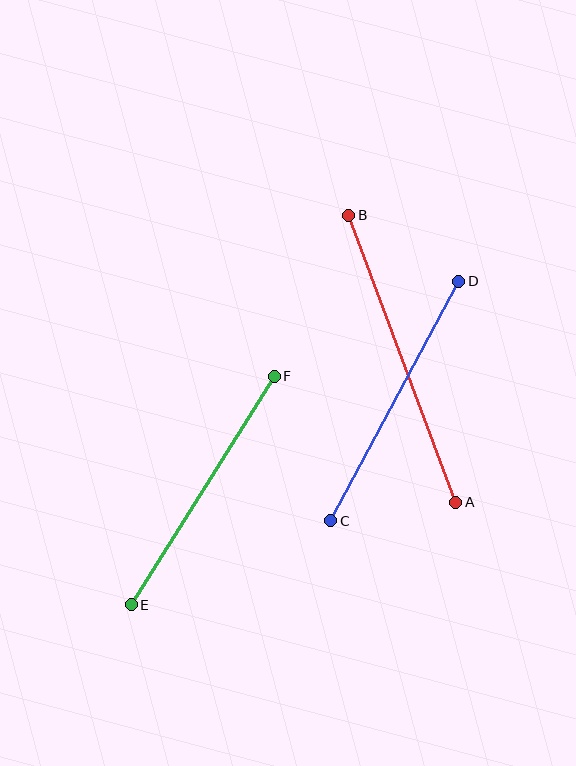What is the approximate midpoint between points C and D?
The midpoint is at approximately (395, 401) pixels.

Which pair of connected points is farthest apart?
Points A and B are farthest apart.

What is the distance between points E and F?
The distance is approximately 270 pixels.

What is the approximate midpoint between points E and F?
The midpoint is at approximately (203, 490) pixels.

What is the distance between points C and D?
The distance is approximately 272 pixels.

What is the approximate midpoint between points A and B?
The midpoint is at approximately (402, 359) pixels.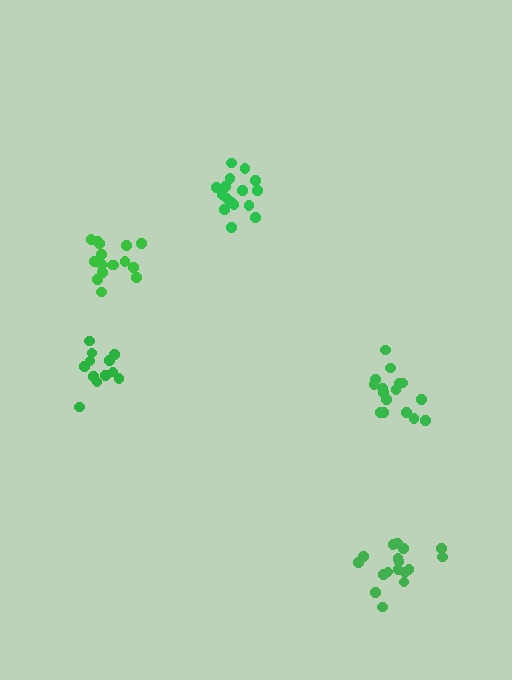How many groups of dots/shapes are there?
There are 5 groups.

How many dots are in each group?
Group 1: 16 dots, Group 2: 17 dots, Group 3: 12 dots, Group 4: 17 dots, Group 5: 16 dots (78 total).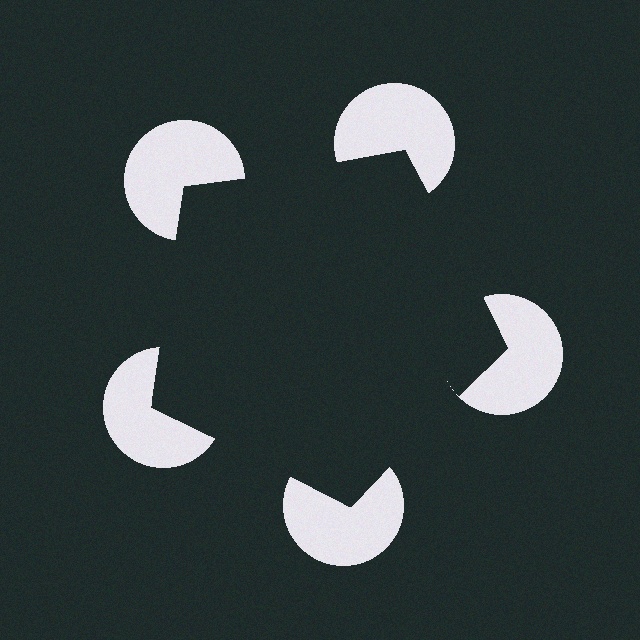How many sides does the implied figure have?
5 sides.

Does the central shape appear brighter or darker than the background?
It typically appears slightly darker than the background, even though no actual brightness change is drawn.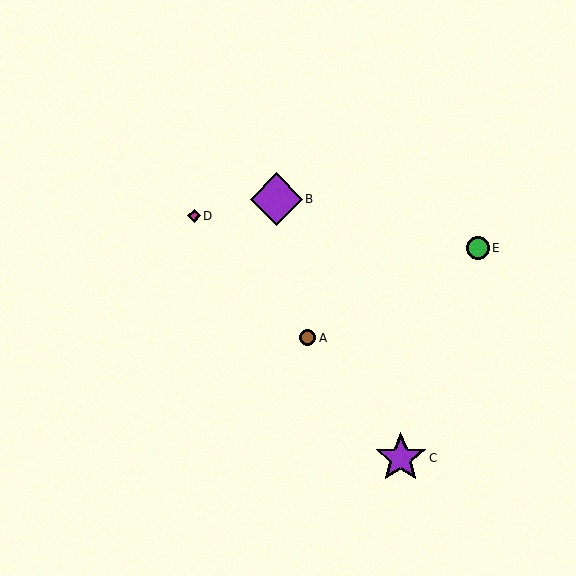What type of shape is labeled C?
Shape C is a purple star.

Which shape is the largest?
The purple diamond (labeled B) is the largest.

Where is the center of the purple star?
The center of the purple star is at (401, 458).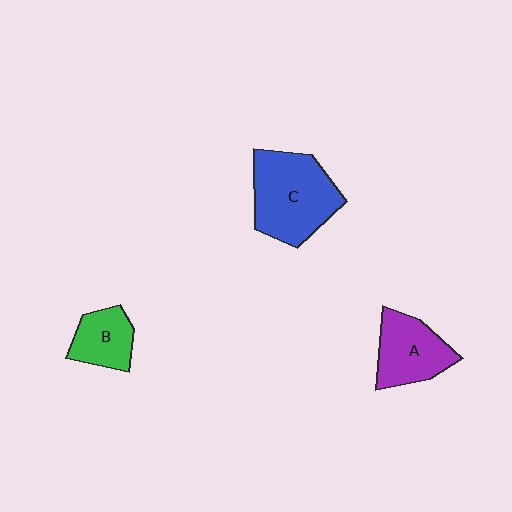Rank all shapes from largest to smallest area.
From largest to smallest: C (blue), A (purple), B (green).